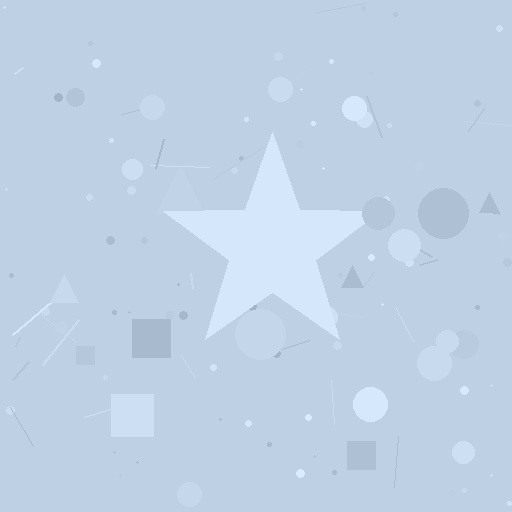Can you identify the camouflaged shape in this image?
The camouflaged shape is a star.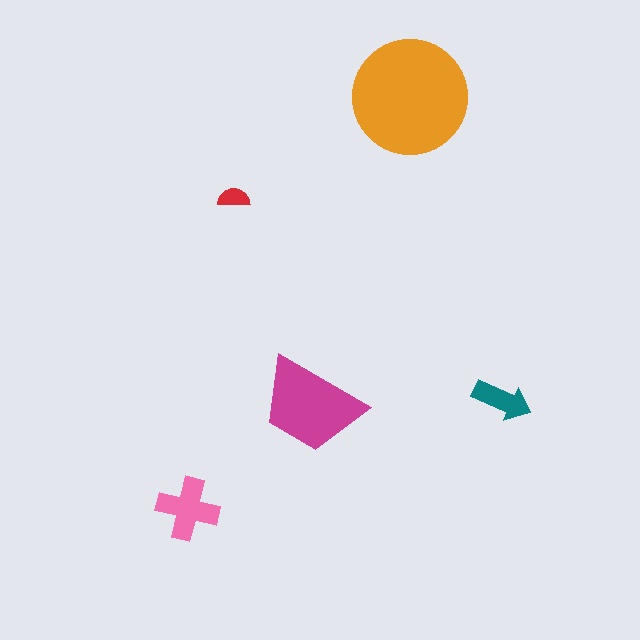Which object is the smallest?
The red semicircle.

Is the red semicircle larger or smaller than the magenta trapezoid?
Smaller.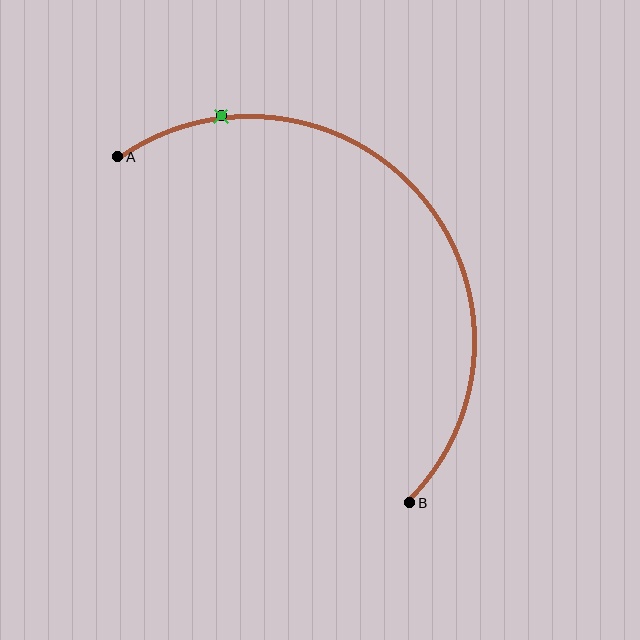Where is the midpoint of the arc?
The arc midpoint is the point on the curve farthest from the straight line joining A and B. It sits above and to the right of that line.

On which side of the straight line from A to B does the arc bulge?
The arc bulges above and to the right of the straight line connecting A and B.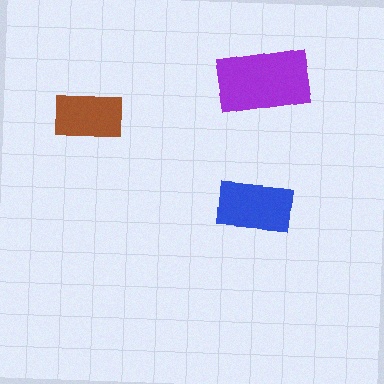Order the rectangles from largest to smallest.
the purple one, the blue one, the brown one.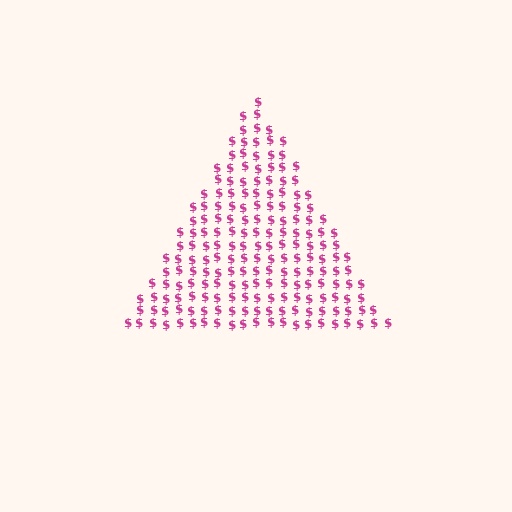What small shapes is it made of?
It is made of small dollar signs.